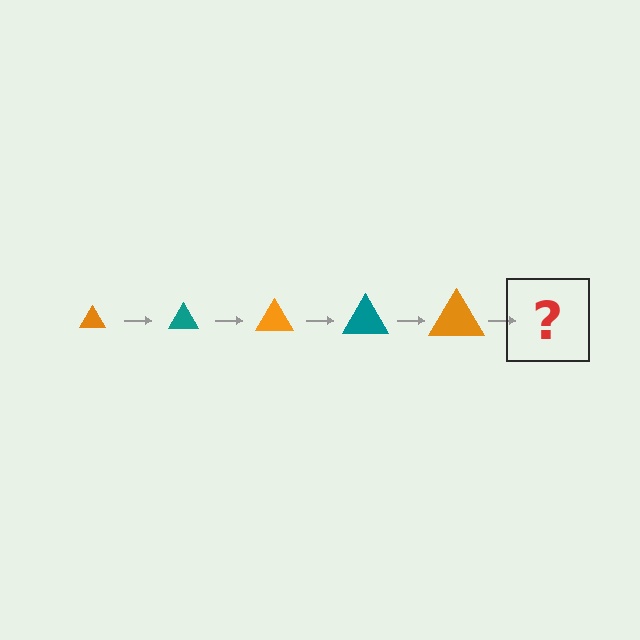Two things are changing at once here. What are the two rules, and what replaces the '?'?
The two rules are that the triangle grows larger each step and the color cycles through orange and teal. The '?' should be a teal triangle, larger than the previous one.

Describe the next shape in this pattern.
It should be a teal triangle, larger than the previous one.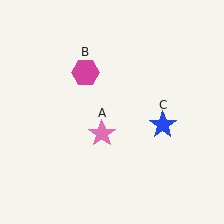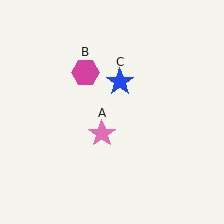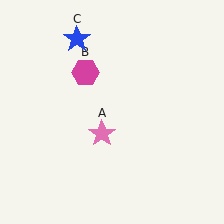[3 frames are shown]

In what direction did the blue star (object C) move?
The blue star (object C) moved up and to the left.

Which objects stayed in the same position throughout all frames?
Pink star (object A) and magenta hexagon (object B) remained stationary.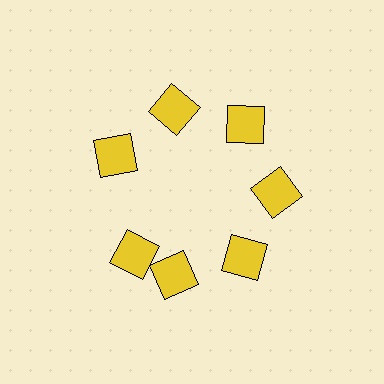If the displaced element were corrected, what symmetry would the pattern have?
It would have 7-fold rotational symmetry — the pattern would map onto itself every 51 degrees.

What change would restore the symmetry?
The symmetry would be restored by rotating it back into even spacing with its neighbors so that all 7 squares sit at equal angles and equal distance from the center.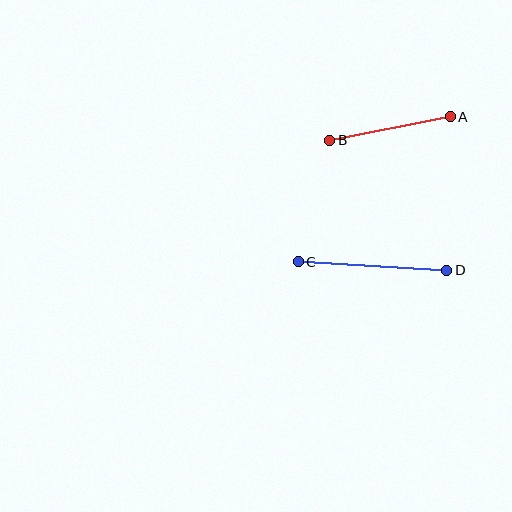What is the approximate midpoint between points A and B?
The midpoint is at approximately (390, 129) pixels.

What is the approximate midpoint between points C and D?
The midpoint is at approximately (373, 266) pixels.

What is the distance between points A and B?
The distance is approximately 123 pixels.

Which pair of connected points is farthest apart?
Points C and D are farthest apart.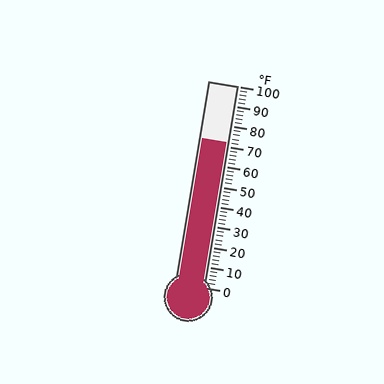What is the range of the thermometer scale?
The thermometer scale ranges from 0°F to 100°F.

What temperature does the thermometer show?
The thermometer shows approximately 72°F.